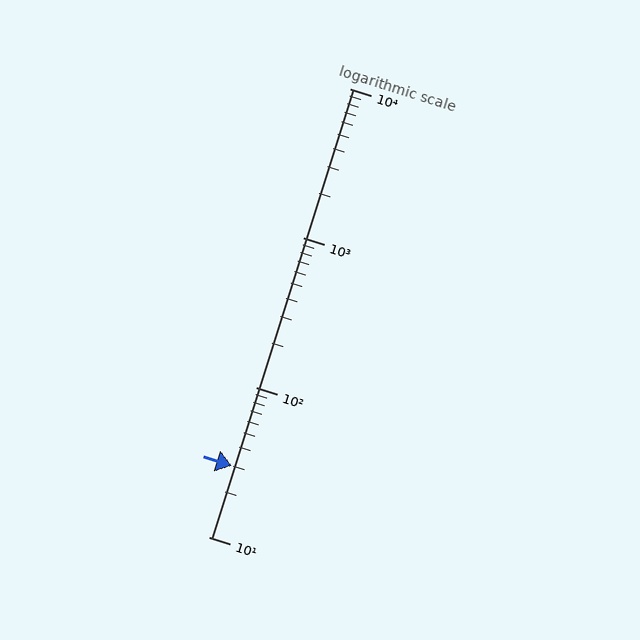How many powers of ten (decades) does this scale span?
The scale spans 3 decades, from 10 to 10000.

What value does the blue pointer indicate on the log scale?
The pointer indicates approximately 30.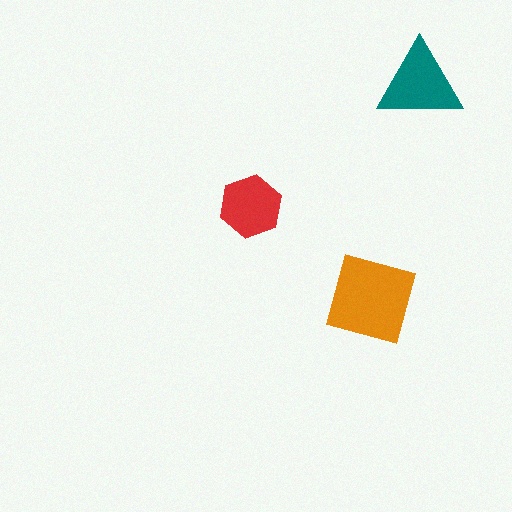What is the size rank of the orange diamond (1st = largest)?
1st.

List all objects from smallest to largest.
The red hexagon, the teal triangle, the orange diamond.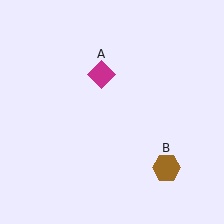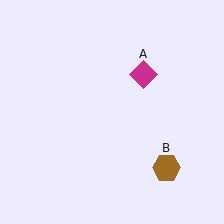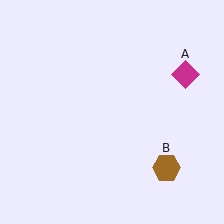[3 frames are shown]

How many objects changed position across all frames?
1 object changed position: magenta diamond (object A).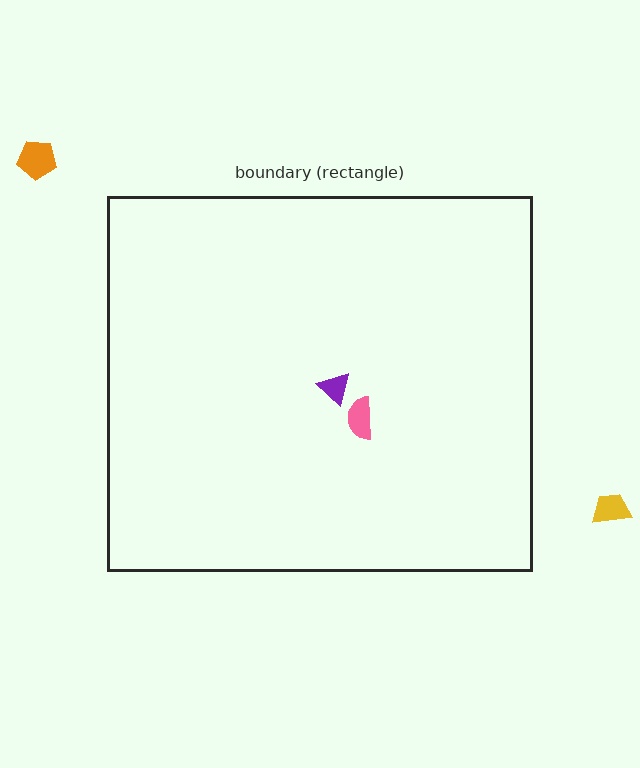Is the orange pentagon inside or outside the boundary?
Outside.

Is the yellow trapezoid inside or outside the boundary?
Outside.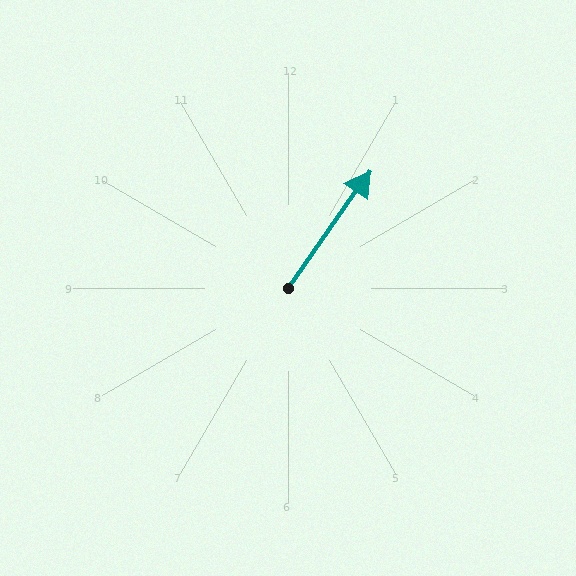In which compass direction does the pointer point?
Northeast.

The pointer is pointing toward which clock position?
Roughly 1 o'clock.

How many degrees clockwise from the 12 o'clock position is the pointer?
Approximately 35 degrees.